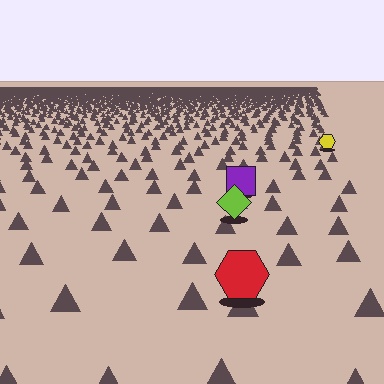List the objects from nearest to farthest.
From nearest to farthest: the red hexagon, the lime diamond, the purple square, the yellow hexagon.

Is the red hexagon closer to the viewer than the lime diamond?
Yes. The red hexagon is closer — you can tell from the texture gradient: the ground texture is coarser near it.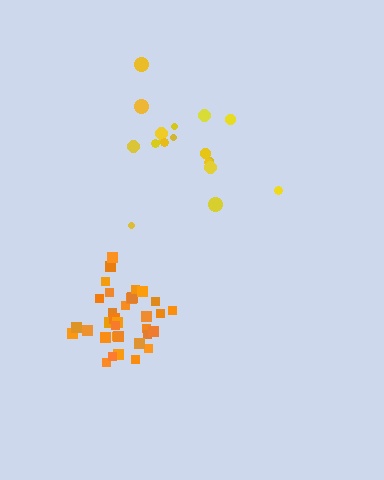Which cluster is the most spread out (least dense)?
Yellow.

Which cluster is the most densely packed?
Orange.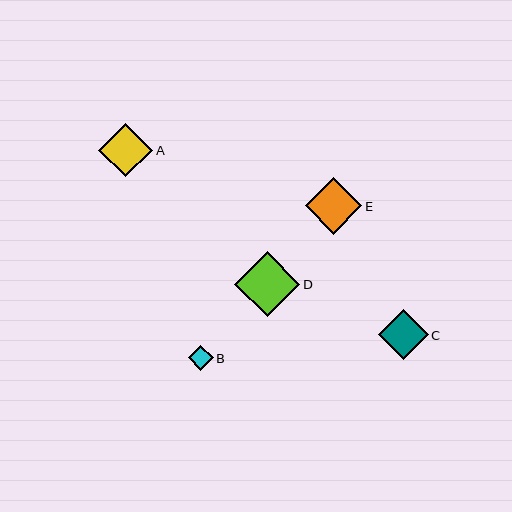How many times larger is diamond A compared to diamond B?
Diamond A is approximately 2.1 times the size of diamond B.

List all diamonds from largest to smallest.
From largest to smallest: D, E, A, C, B.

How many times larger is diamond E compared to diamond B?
Diamond E is approximately 2.2 times the size of diamond B.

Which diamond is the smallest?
Diamond B is the smallest with a size of approximately 25 pixels.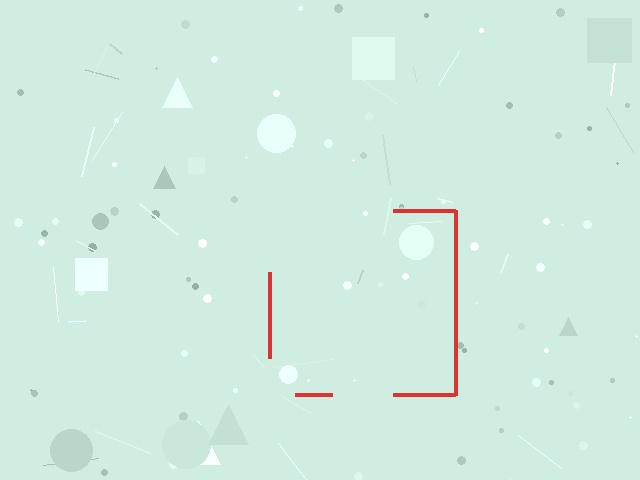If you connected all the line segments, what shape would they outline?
They would outline a square.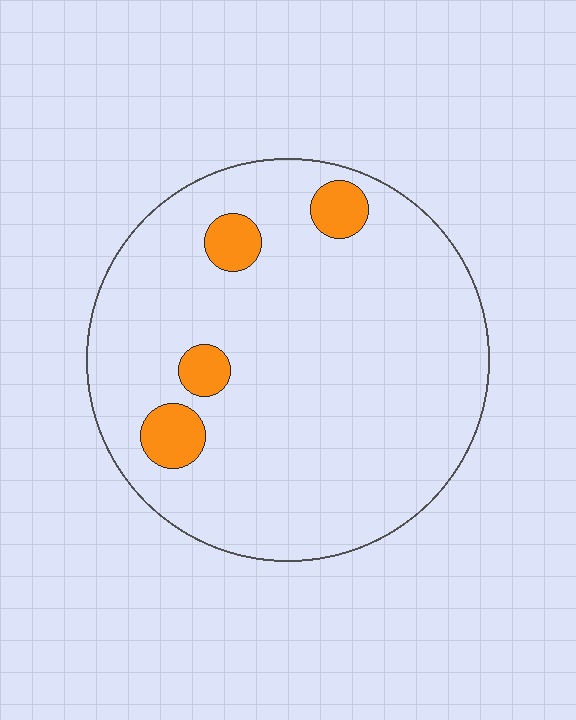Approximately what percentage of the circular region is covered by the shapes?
Approximately 10%.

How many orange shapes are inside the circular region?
4.